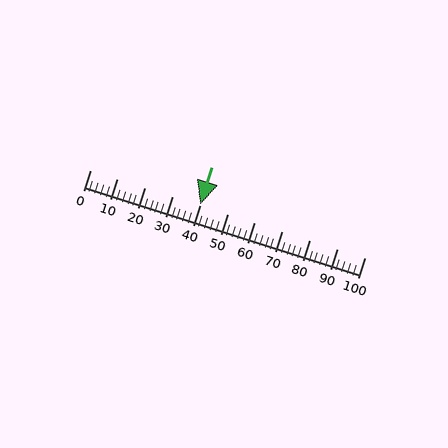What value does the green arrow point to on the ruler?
The green arrow points to approximately 40.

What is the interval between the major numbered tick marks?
The major tick marks are spaced 10 units apart.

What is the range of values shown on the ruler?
The ruler shows values from 0 to 100.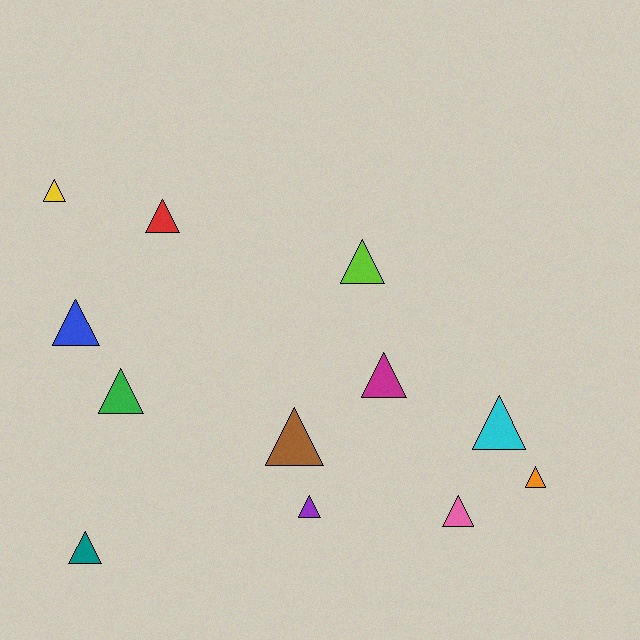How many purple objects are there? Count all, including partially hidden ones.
There is 1 purple object.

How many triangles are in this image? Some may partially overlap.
There are 12 triangles.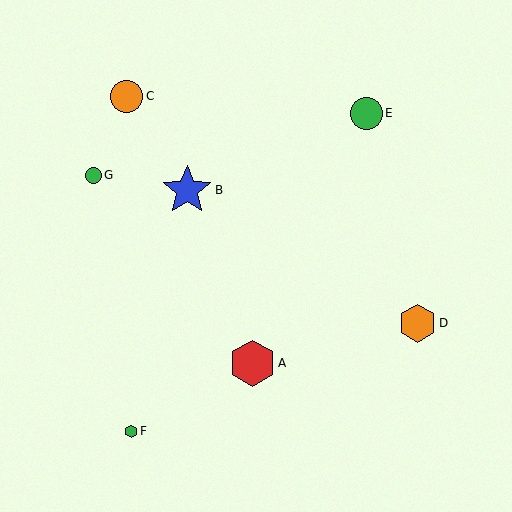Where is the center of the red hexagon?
The center of the red hexagon is at (252, 363).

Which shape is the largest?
The blue star (labeled B) is the largest.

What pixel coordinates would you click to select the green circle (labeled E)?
Click at (366, 113) to select the green circle E.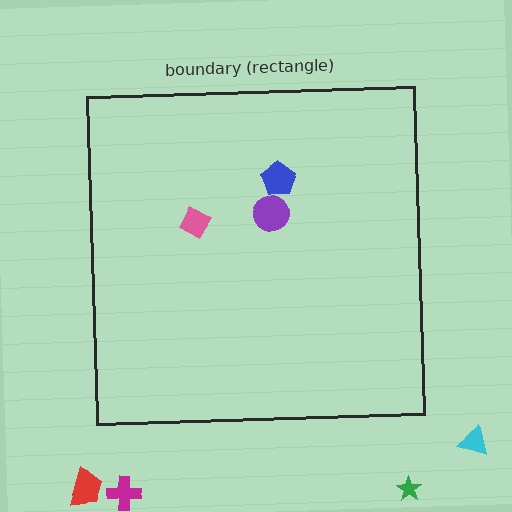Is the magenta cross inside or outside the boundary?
Outside.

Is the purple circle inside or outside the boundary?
Inside.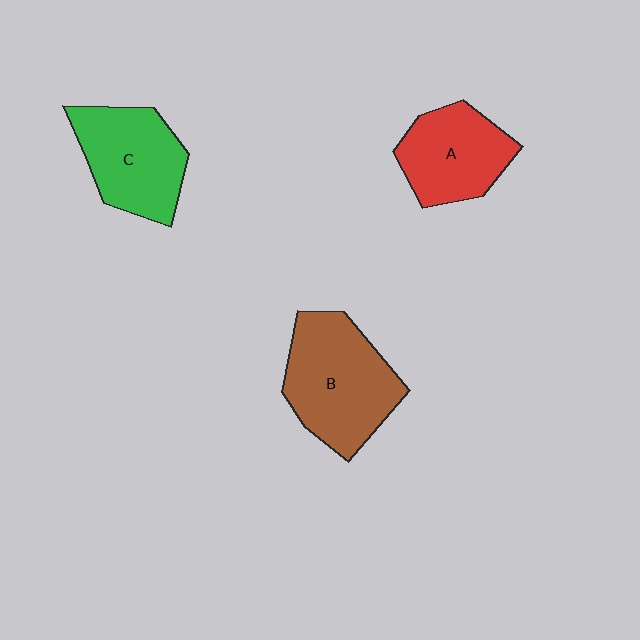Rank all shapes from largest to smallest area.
From largest to smallest: B (brown), C (green), A (red).